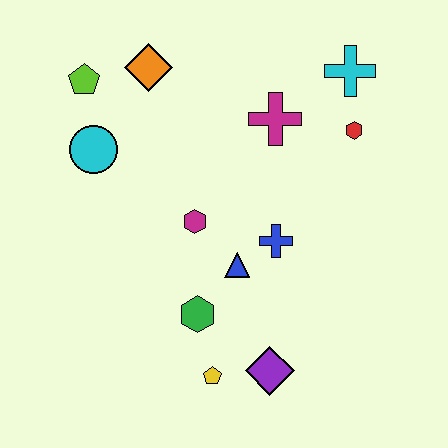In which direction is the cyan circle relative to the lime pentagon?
The cyan circle is below the lime pentagon.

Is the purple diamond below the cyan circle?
Yes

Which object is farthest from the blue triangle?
The lime pentagon is farthest from the blue triangle.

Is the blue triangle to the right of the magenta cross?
No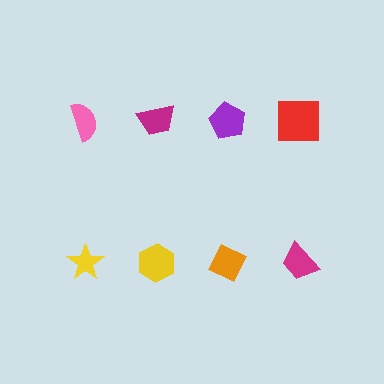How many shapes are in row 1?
4 shapes.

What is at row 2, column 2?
A yellow hexagon.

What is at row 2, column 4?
A magenta trapezoid.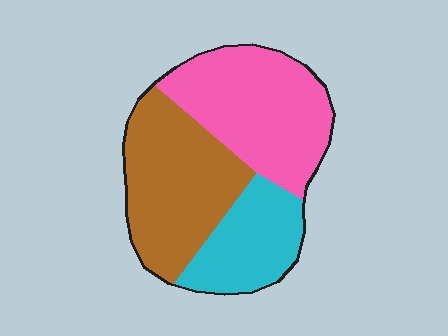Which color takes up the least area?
Cyan, at roughly 25%.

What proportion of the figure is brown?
Brown takes up about three eighths (3/8) of the figure.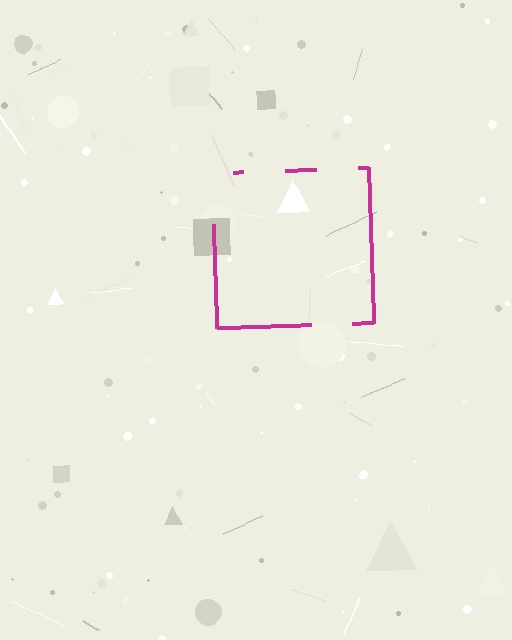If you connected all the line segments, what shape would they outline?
They would outline a square.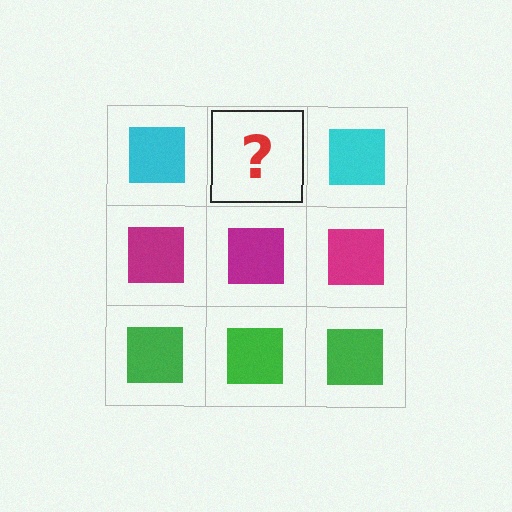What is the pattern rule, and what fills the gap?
The rule is that each row has a consistent color. The gap should be filled with a cyan square.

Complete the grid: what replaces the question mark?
The question mark should be replaced with a cyan square.